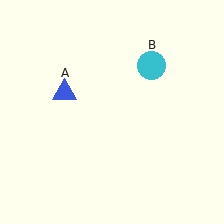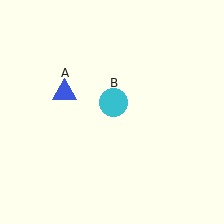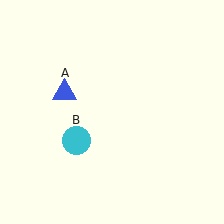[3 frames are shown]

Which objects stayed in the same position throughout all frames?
Blue triangle (object A) remained stationary.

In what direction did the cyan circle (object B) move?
The cyan circle (object B) moved down and to the left.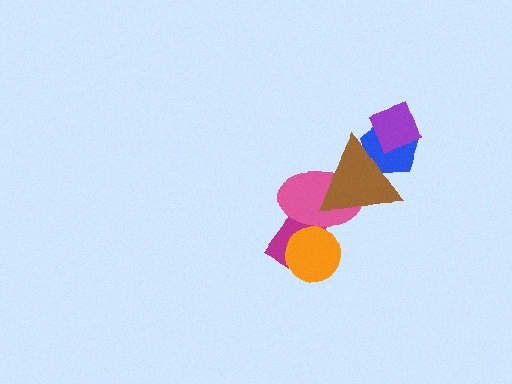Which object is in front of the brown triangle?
The purple diamond is in front of the brown triangle.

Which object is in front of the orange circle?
The pink ellipse is in front of the orange circle.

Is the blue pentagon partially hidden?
Yes, it is partially covered by another shape.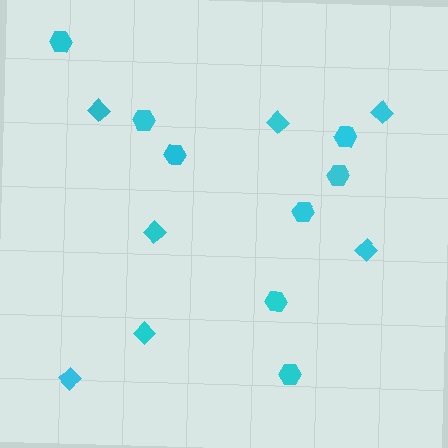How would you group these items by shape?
There are 2 groups: one group of diamonds (7) and one group of hexagons (8).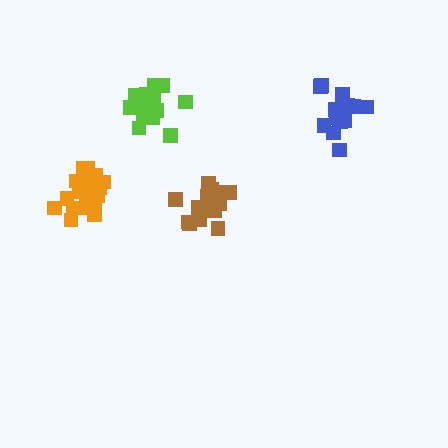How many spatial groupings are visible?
There are 4 spatial groupings.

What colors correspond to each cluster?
The clusters are colored: blue, lime, orange, brown.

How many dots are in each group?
Group 1: 17 dots, Group 2: 16 dots, Group 3: 20 dots, Group 4: 16 dots (69 total).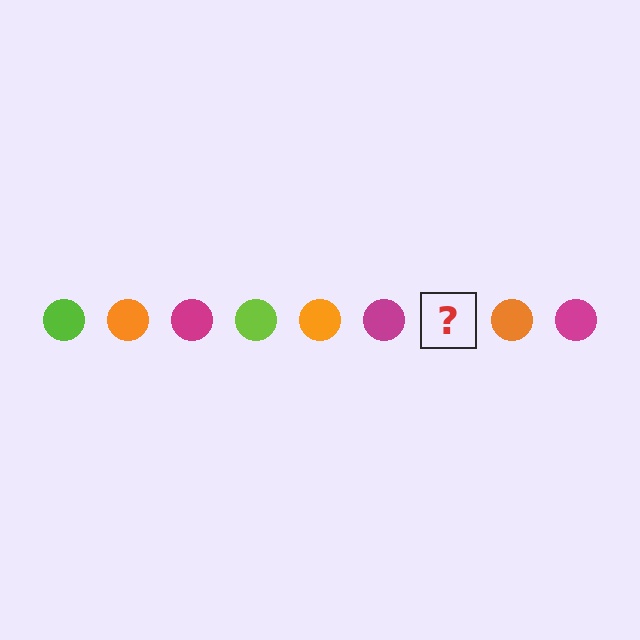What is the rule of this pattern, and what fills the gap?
The rule is that the pattern cycles through lime, orange, magenta circles. The gap should be filled with a lime circle.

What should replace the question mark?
The question mark should be replaced with a lime circle.